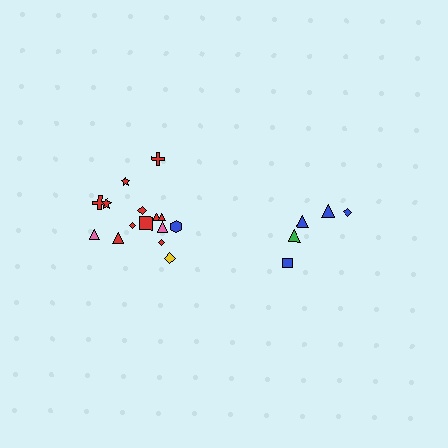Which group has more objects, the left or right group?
The left group.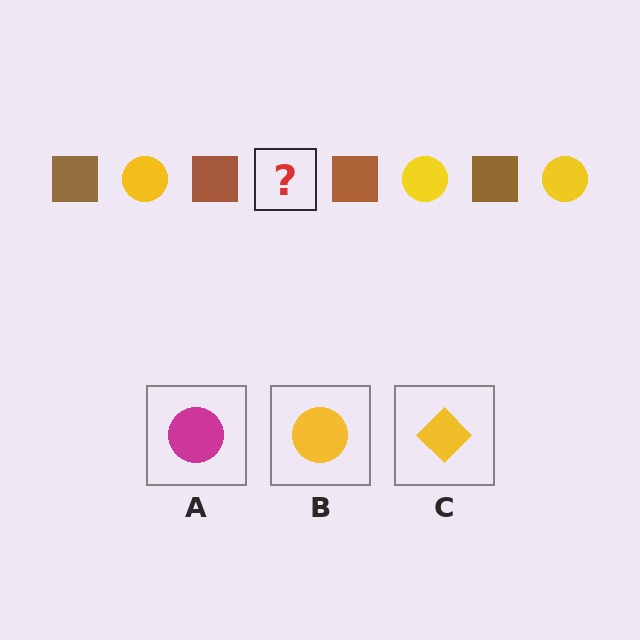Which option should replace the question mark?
Option B.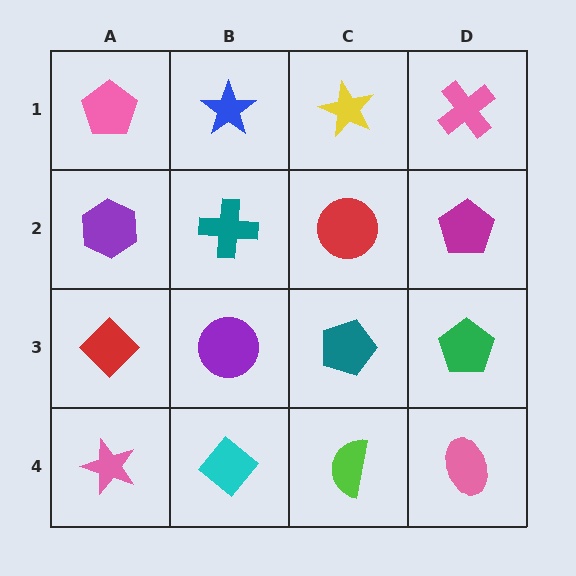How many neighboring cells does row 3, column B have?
4.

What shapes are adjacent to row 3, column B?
A teal cross (row 2, column B), a cyan diamond (row 4, column B), a red diamond (row 3, column A), a teal pentagon (row 3, column C).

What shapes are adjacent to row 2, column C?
A yellow star (row 1, column C), a teal pentagon (row 3, column C), a teal cross (row 2, column B), a magenta pentagon (row 2, column D).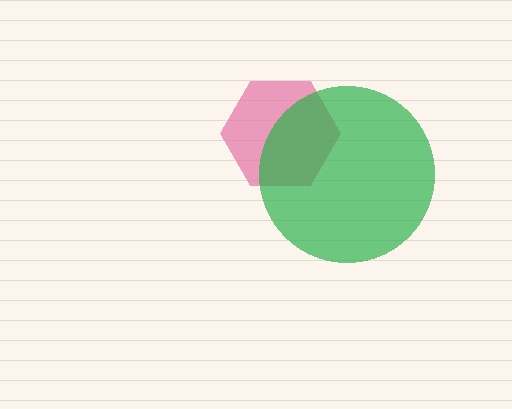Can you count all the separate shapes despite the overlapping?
Yes, there are 2 separate shapes.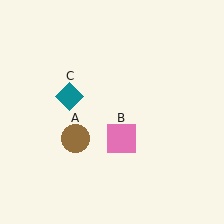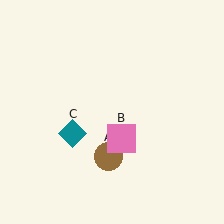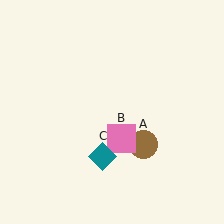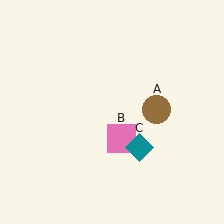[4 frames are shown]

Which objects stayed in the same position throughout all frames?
Pink square (object B) remained stationary.